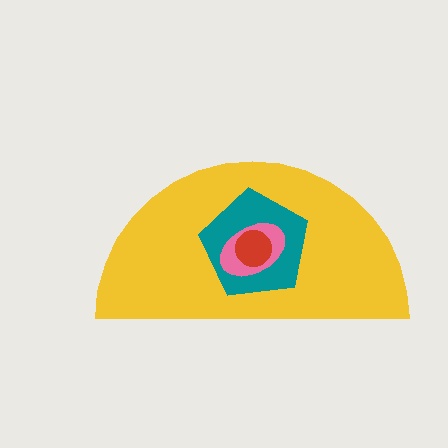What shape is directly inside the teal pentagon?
The pink ellipse.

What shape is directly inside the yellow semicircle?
The teal pentagon.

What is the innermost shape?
The red circle.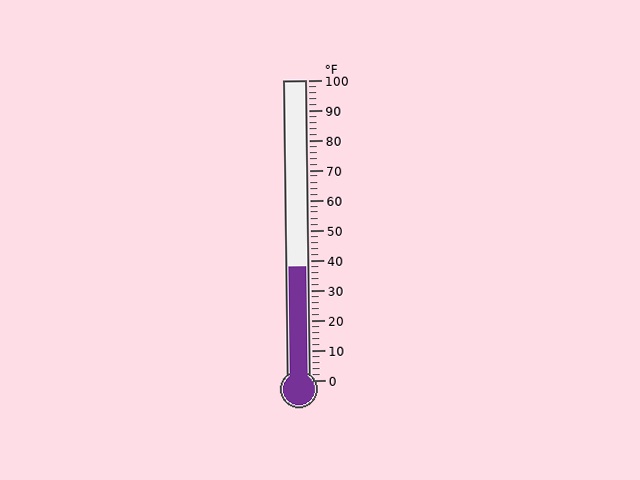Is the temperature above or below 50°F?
The temperature is below 50°F.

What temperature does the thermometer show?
The thermometer shows approximately 38°F.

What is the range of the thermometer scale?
The thermometer scale ranges from 0°F to 100°F.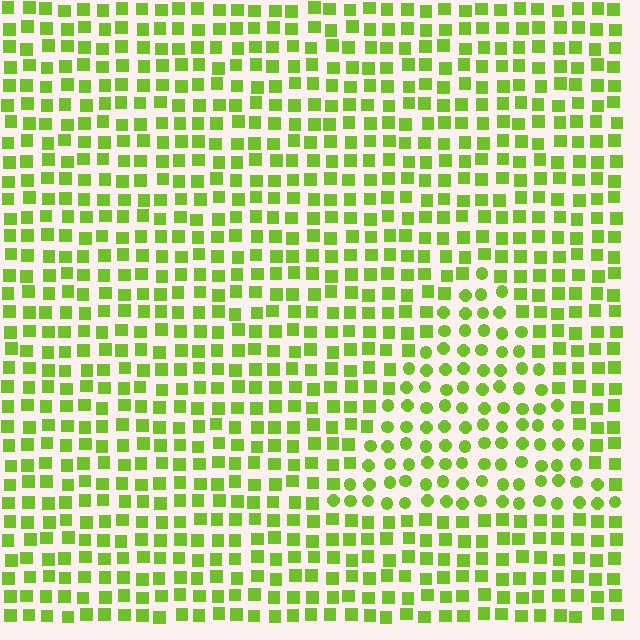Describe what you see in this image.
The image is filled with small lime elements arranged in a uniform grid. A triangle-shaped region contains circles, while the surrounding area contains squares. The boundary is defined purely by the change in element shape.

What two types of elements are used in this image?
The image uses circles inside the triangle region and squares outside it.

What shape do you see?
I see a triangle.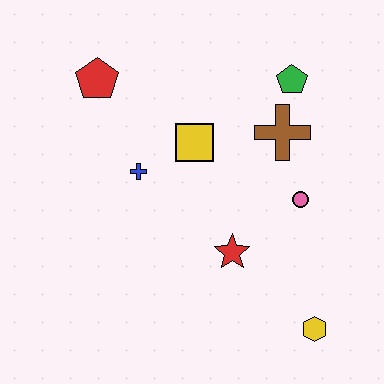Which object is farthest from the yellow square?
The yellow hexagon is farthest from the yellow square.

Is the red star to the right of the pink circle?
No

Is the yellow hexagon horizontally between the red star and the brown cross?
No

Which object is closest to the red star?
The pink circle is closest to the red star.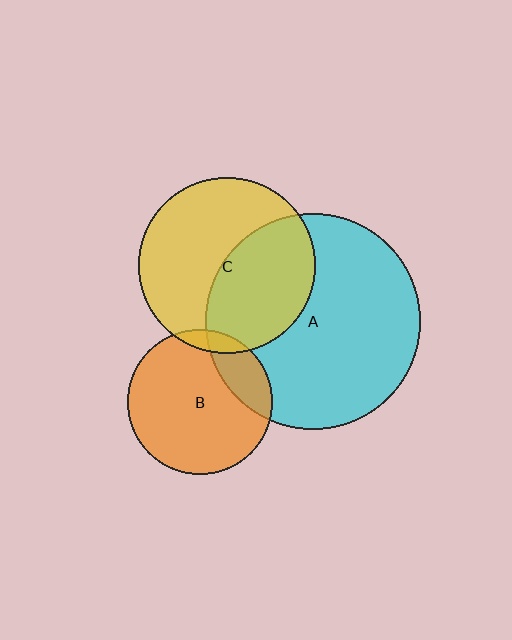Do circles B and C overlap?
Yes.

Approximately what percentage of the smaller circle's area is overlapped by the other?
Approximately 5%.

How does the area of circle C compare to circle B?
Approximately 1.5 times.